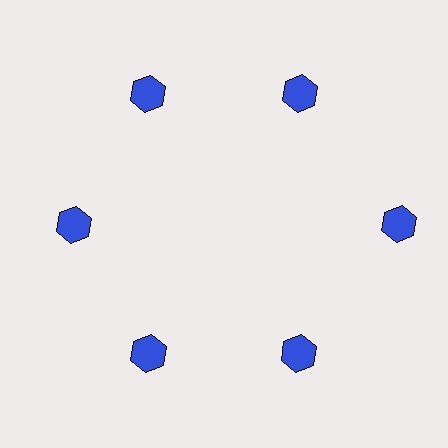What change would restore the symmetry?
The symmetry would be restored by moving it inward, back onto the ring so that all 6 hexagons sit at equal angles and equal distance from the center.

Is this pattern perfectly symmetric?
No. The 6 blue hexagons are arranged in a ring, but one element near the 3 o'clock position is pushed outward from the center, breaking the 6-fold rotational symmetry.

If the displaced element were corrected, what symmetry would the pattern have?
It would have 6-fold rotational symmetry — the pattern would map onto itself every 60 degrees.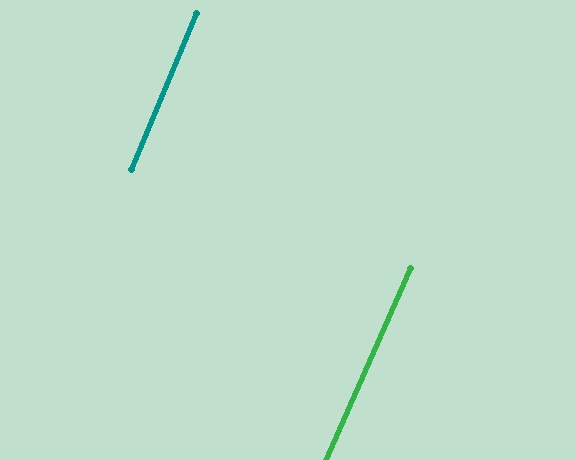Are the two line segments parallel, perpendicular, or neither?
Parallel — their directions differ by only 1.2°.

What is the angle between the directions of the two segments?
Approximately 1 degree.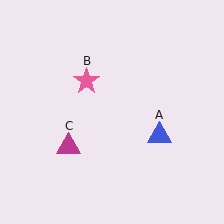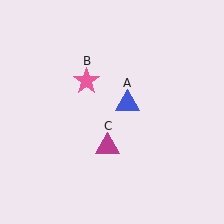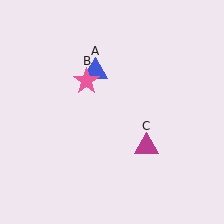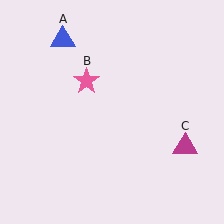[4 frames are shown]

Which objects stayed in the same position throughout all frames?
Pink star (object B) remained stationary.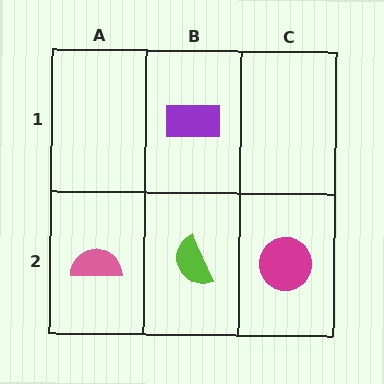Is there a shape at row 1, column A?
No, that cell is empty.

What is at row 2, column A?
A pink semicircle.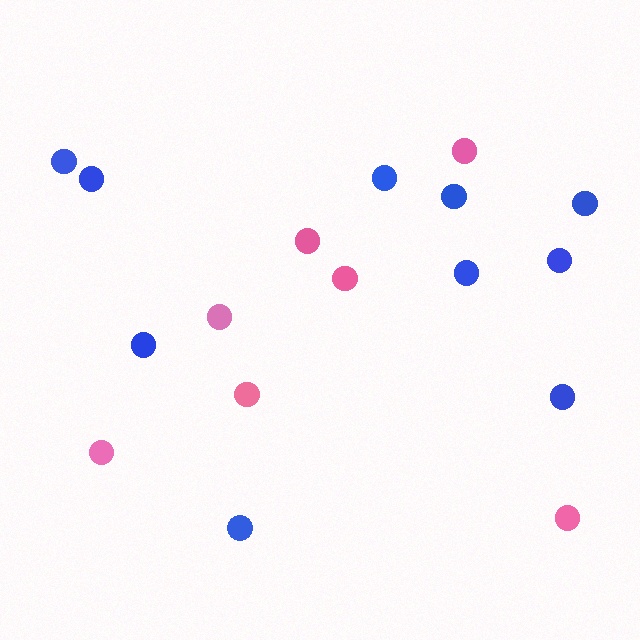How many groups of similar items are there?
There are 2 groups: one group of pink circles (7) and one group of blue circles (10).